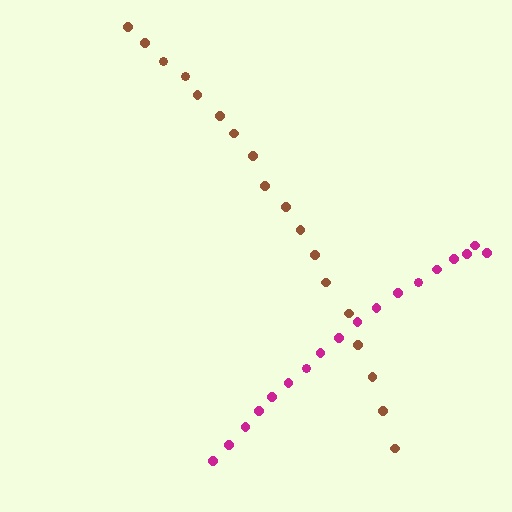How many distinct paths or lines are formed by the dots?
There are 2 distinct paths.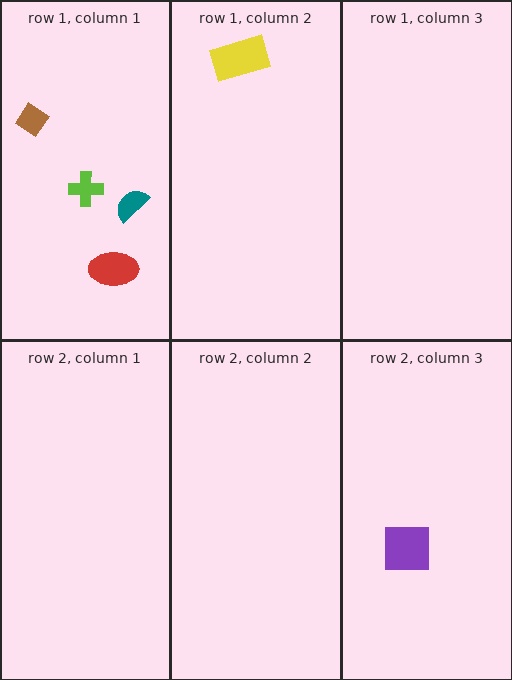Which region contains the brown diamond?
The row 1, column 1 region.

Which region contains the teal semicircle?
The row 1, column 1 region.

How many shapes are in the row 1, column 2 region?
1.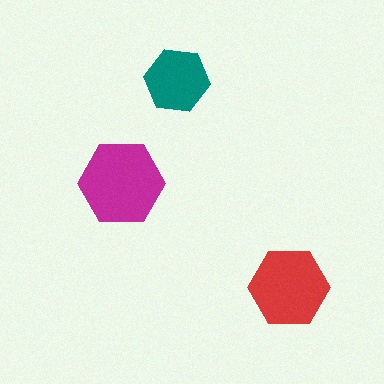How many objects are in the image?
There are 3 objects in the image.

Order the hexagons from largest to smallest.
the magenta one, the red one, the teal one.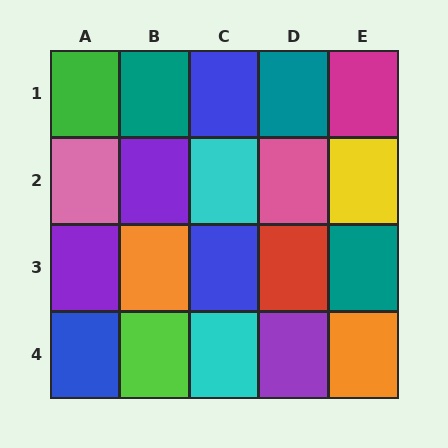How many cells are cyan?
2 cells are cyan.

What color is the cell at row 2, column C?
Cyan.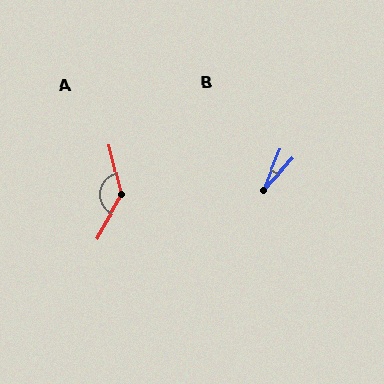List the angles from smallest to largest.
B (20°), A (137°).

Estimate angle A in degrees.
Approximately 137 degrees.